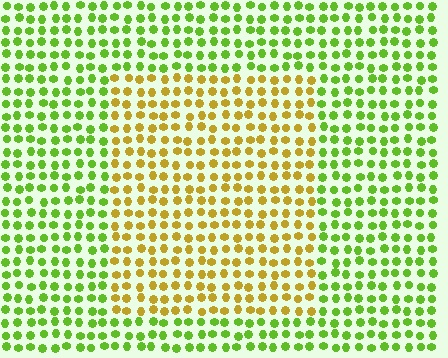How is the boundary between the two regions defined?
The boundary is defined purely by a slight shift in hue (about 49 degrees). Spacing, size, and orientation are identical on both sides.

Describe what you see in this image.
The image is filled with small lime elements in a uniform arrangement. A rectangle-shaped region is visible where the elements are tinted to a slightly different hue, forming a subtle color boundary.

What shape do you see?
I see a rectangle.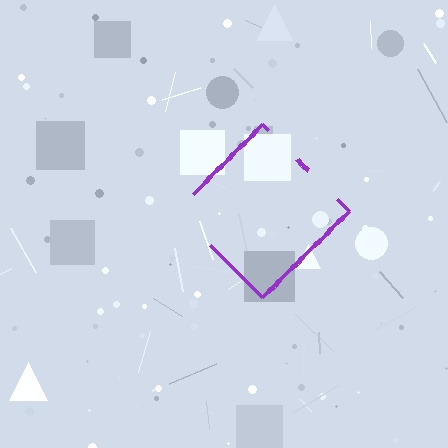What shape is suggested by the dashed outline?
The dashed outline suggests a diamond.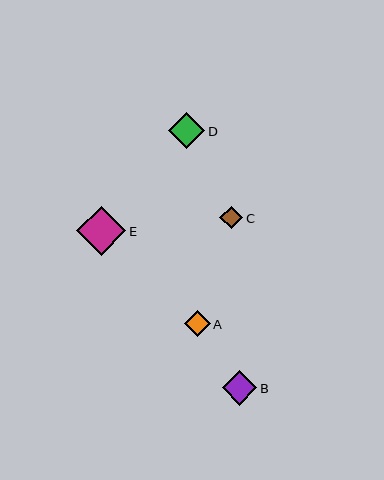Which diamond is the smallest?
Diamond C is the smallest with a size of approximately 23 pixels.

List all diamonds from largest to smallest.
From largest to smallest: E, D, B, A, C.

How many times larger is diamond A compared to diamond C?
Diamond A is approximately 1.1 times the size of diamond C.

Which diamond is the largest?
Diamond E is the largest with a size of approximately 49 pixels.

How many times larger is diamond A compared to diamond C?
Diamond A is approximately 1.1 times the size of diamond C.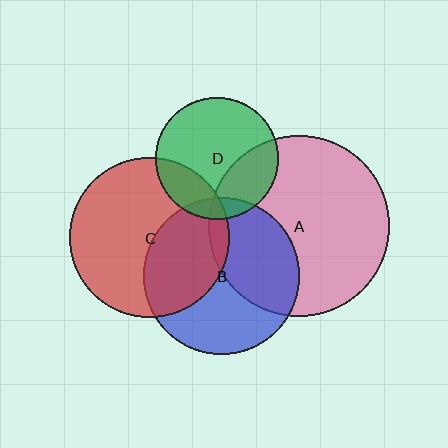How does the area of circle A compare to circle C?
Approximately 1.3 times.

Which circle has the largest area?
Circle A (pink).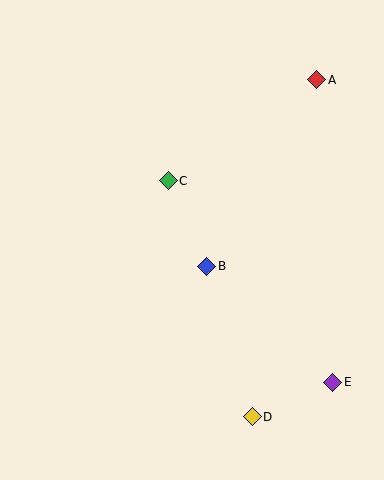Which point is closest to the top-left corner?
Point C is closest to the top-left corner.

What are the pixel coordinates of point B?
Point B is at (207, 266).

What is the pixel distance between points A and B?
The distance between A and B is 217 pixels.